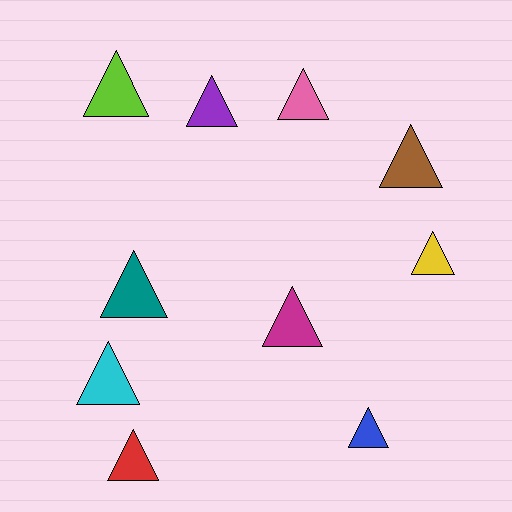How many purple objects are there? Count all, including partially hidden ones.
There is 1 purple object.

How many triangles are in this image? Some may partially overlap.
There are 10 triangles.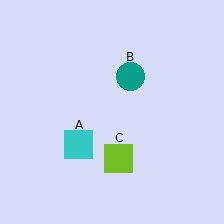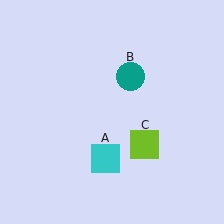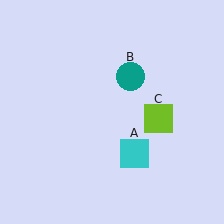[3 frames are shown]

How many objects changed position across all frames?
2 objects changed position: cyan square (object A), lime square (object C).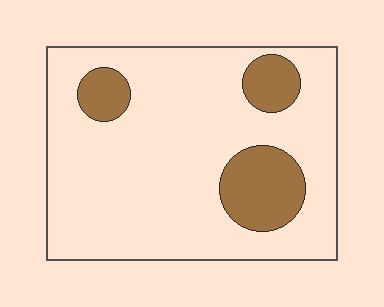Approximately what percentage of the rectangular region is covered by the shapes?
Approximately 20%.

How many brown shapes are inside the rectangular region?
3.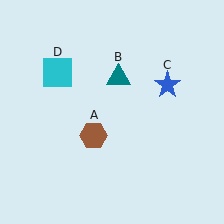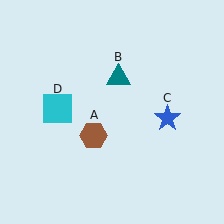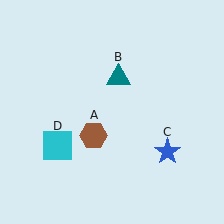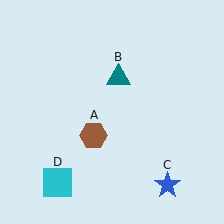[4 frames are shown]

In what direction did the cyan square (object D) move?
The cyan square (object D) moved down.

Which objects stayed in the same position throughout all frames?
Brown hexagon (object A) and teal triangle (object B) remained stationary.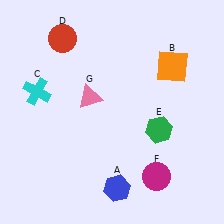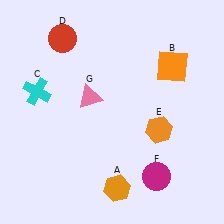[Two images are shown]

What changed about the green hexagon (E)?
In Image 1, E is green. In Image 2, it changed to orange.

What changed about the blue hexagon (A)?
In Image 1, A is blue. In Image 2, it changed to orange.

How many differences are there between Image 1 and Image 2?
There are 2 differences between the two images.